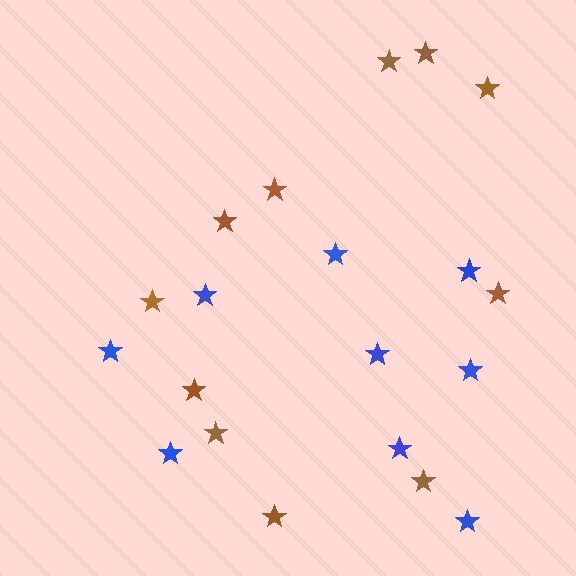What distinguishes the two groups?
There are 2 groups: one group of brown stars (11) and one group of blue stars (9).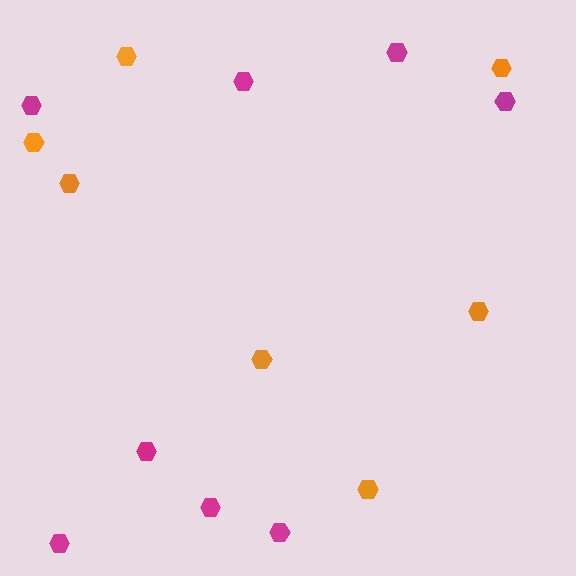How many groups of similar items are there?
There are 2 groups: one group of magenta hexagons (8) and one group of orange hexagons (7).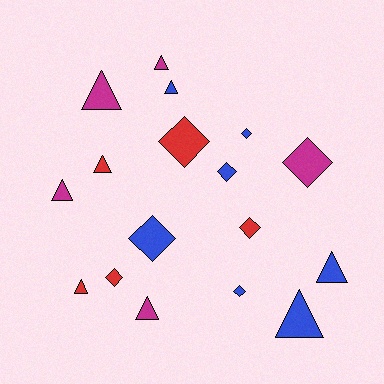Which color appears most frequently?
Blue, with 7 objects.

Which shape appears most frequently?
Triangle, with 9 objects.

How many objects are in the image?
There are 17 objects.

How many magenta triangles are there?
There are 4 magenta triangles.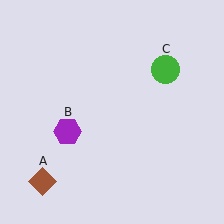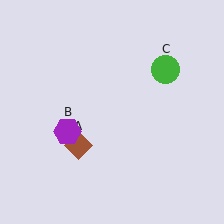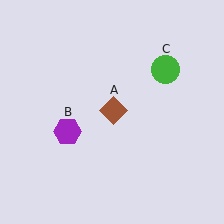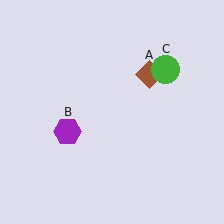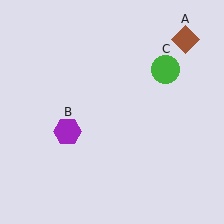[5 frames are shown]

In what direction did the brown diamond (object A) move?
The brown diamond (object A) moved up and to the right.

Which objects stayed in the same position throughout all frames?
Purple hexagon (object B) and green circle (object C) remained stationary.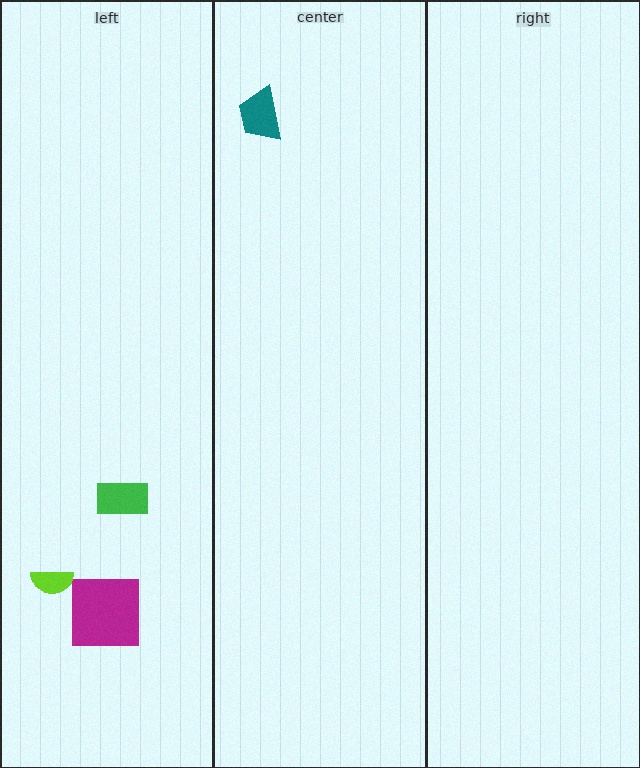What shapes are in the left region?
The magenta square, the green rectangle, the lime semicircle.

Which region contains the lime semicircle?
The left region.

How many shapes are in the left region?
3.